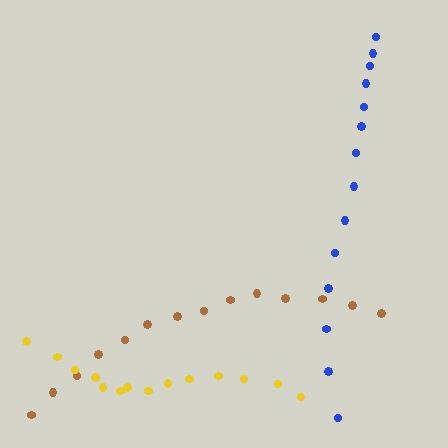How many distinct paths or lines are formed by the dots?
There are 3 distinct paths.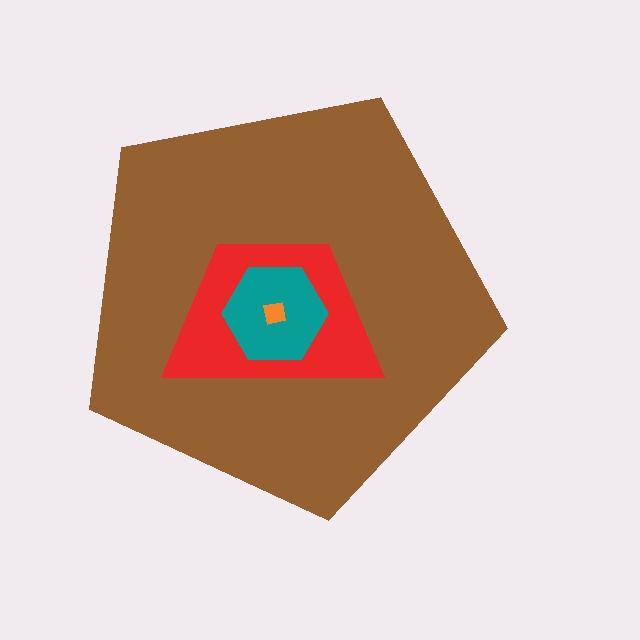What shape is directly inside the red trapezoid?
The teal hexagon.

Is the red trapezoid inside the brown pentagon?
Yes.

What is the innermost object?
The orange square.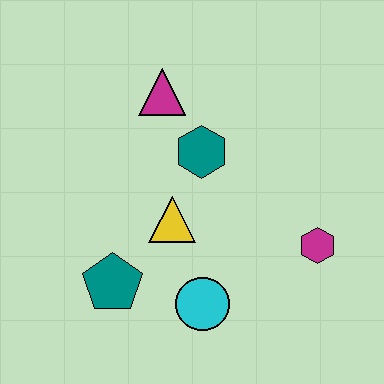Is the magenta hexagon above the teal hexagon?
No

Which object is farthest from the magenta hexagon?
The magenta triangle is farthest from the magenta hexagon.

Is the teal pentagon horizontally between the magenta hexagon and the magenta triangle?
No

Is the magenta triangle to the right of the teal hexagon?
No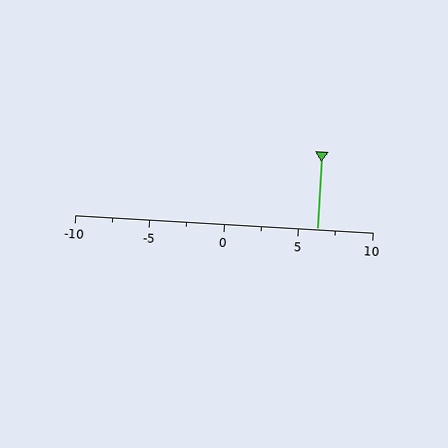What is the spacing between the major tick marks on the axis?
The major ticks are spaced 5 apart.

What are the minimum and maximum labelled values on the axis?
The axis runs from -10 to 10.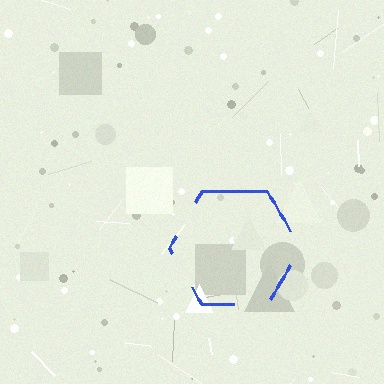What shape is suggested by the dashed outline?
The dashed outline suggests a hexagon.